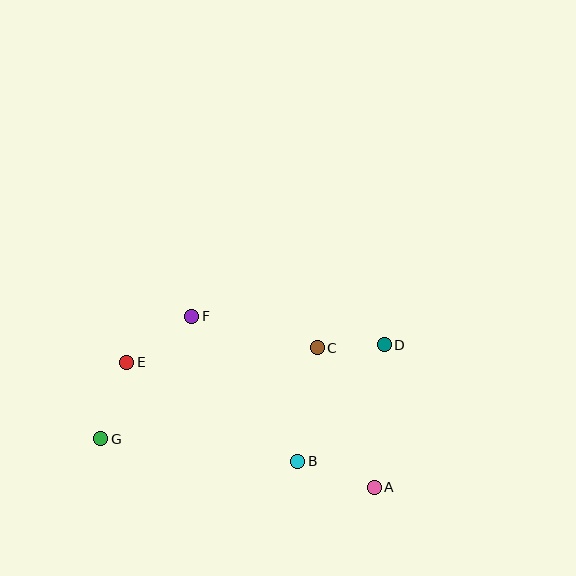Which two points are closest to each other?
Points C and D are closest to each other.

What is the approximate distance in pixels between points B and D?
The distance between B and D is approximately 145 pixels.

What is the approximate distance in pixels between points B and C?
The distance between B and C is approximately 115 pixels.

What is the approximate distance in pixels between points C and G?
The distance between C and G is approximately 235 pixels.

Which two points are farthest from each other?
Points D and G are farthest from each other.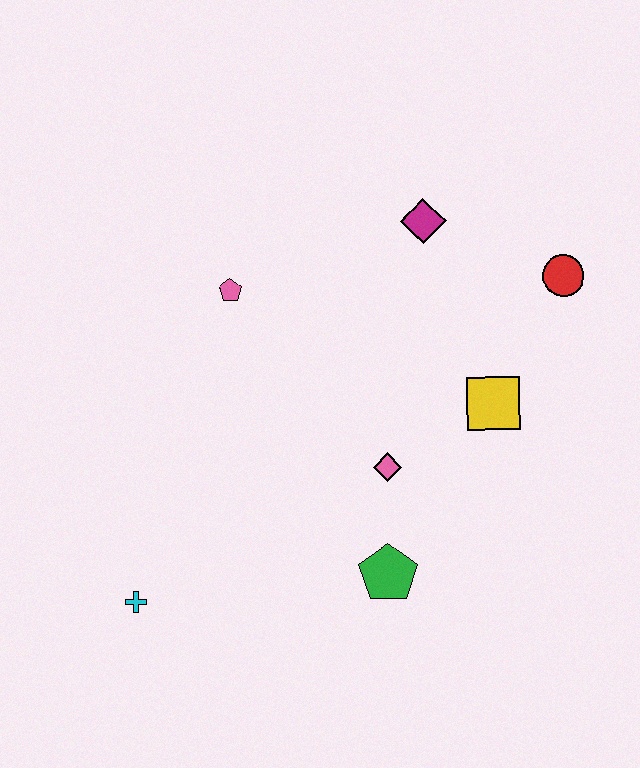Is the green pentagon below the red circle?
Yes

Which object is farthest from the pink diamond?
The cyan cross is farthest from the pink diamond.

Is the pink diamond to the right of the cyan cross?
Yes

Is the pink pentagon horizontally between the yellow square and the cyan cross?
Yes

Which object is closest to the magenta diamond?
The red circle is closest to the magenta diamond.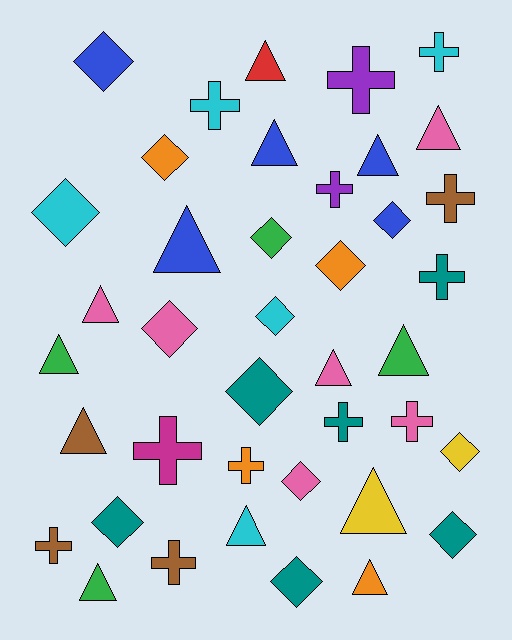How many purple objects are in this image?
There are 2 purple objects.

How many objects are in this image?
There are 40 objects.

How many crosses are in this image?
There are 12 crosses.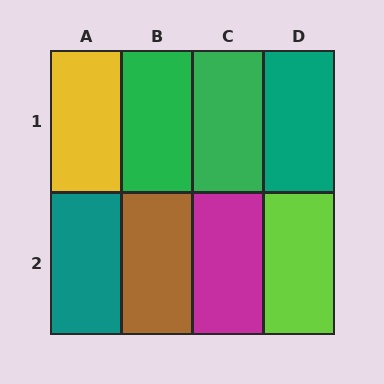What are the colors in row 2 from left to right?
Teal, brown, magenta, lime.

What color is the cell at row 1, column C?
Green.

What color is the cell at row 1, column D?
Teal.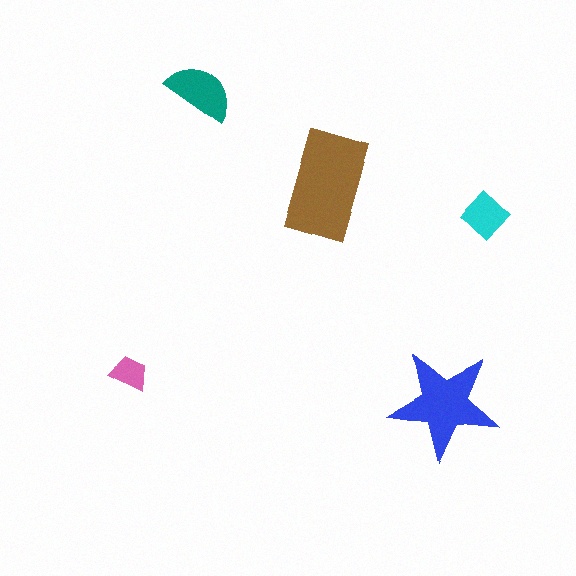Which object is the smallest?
The pink trapezoid.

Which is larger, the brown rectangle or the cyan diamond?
The brown rectangle.